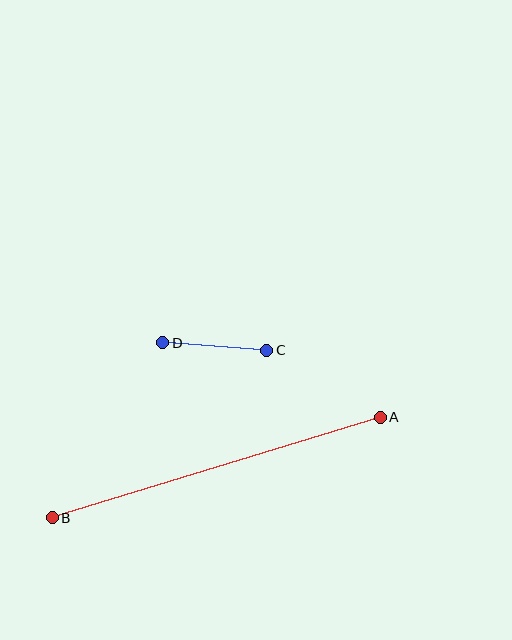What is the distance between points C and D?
The distance is approximately 104 pixels.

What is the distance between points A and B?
The distance is approximately 343 pixels.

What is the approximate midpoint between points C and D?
The midpoint is at approximately (215, 346) pixels.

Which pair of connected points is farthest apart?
Points A and B are farthest apart.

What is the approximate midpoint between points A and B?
The midpoint is at approximately (216, 467) pixels.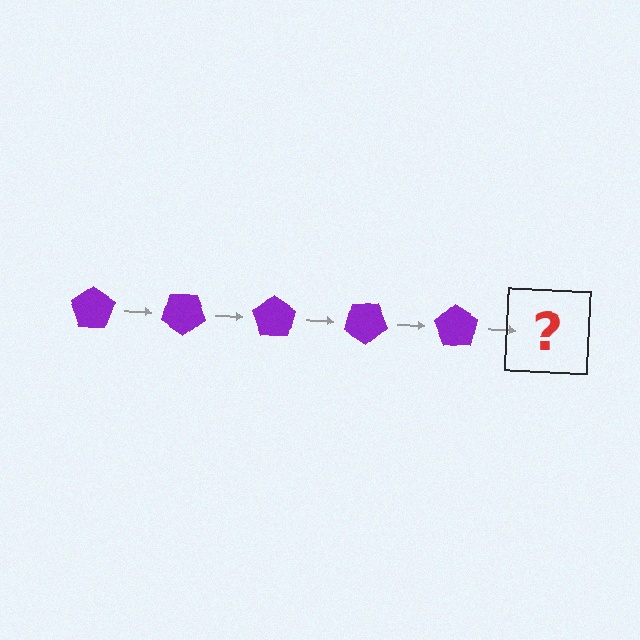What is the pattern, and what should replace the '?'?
The pattern is that the pentagon rotates 35 degrees each step. The '?' should be a purple pentagon rotated 175 degrees.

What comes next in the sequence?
The next element should be a purple pentagon rotated 175 degrees.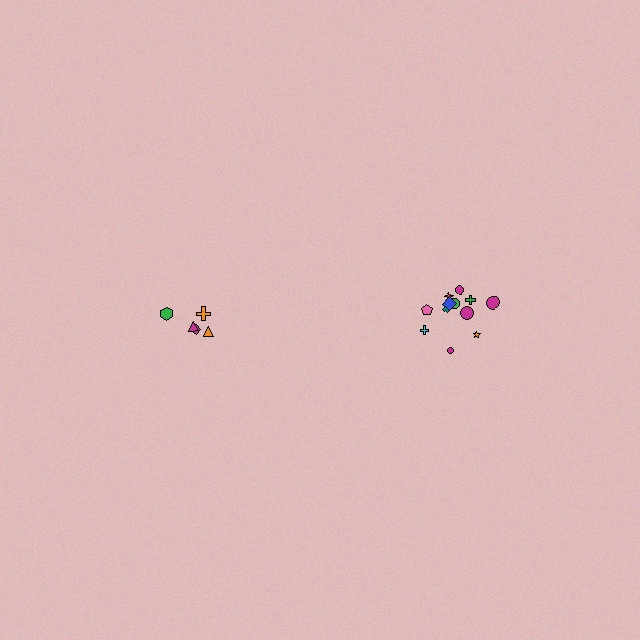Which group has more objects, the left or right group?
The right group.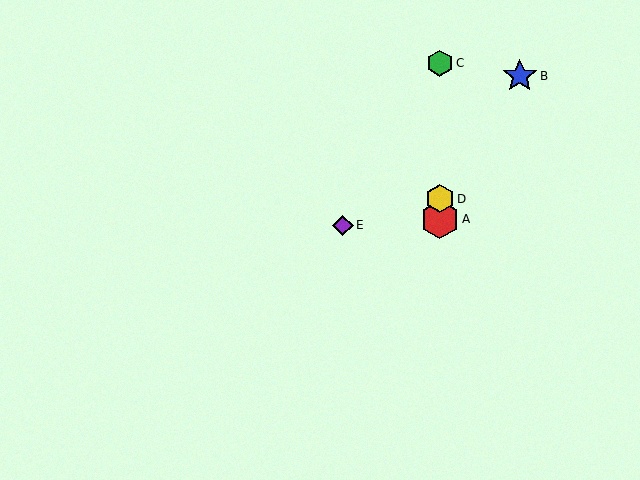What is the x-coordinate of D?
Object D is at x≈440.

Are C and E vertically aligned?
No, C is at x≈440 and E is at x≈343.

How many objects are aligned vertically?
3 objects (A, C, D) are aligned vertically.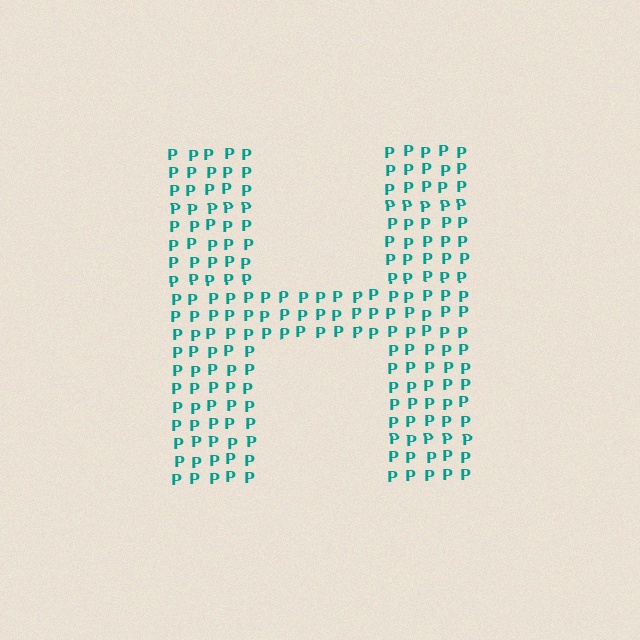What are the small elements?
The small elements are letter P's.